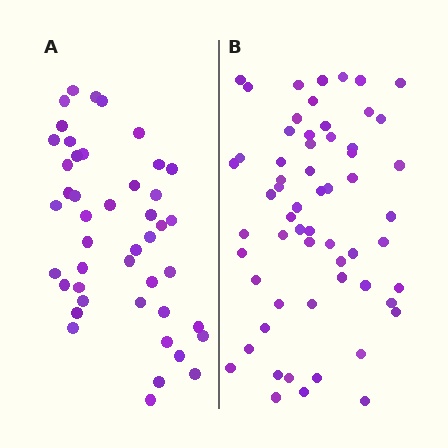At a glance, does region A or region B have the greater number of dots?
Region B (the right region) has more dots.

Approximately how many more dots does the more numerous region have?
Region B has approximately 15 more dots than region A.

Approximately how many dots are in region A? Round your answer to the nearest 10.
About 40 dots. (The exact count is 45, which rounds to 40.)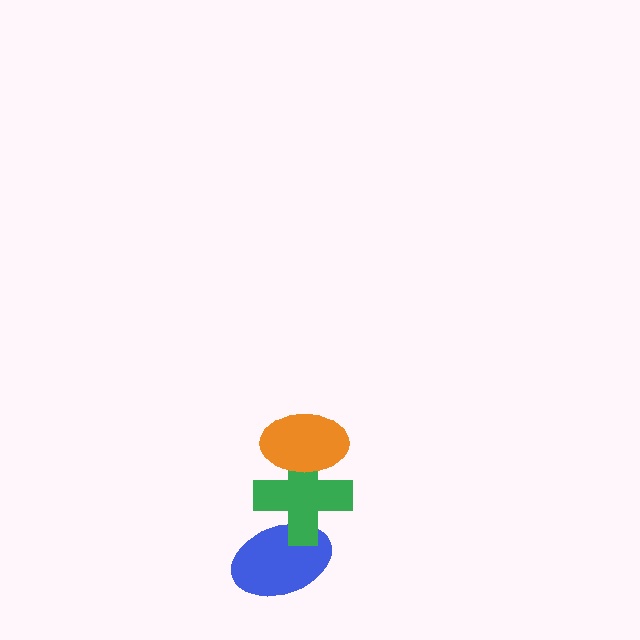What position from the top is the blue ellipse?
The blue ellipse is 3rd from the top.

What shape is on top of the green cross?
The orange ellipse is on top of the green cross.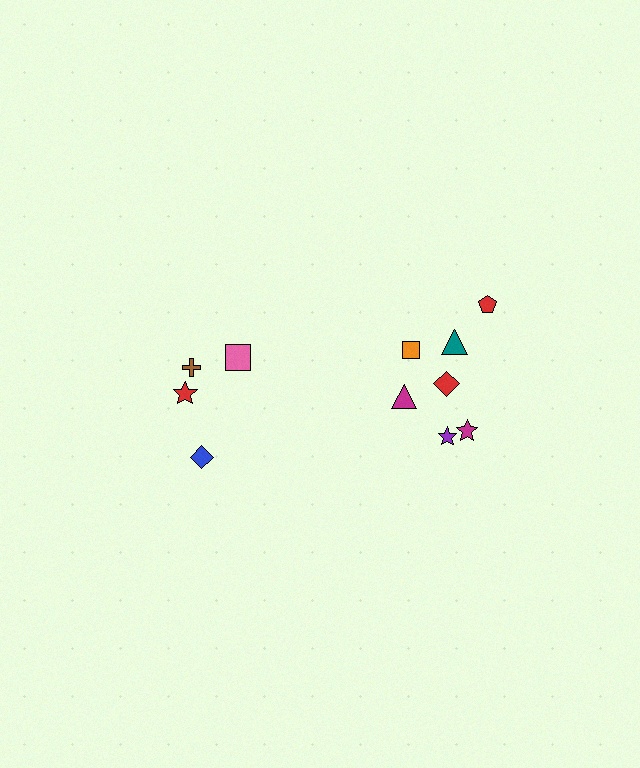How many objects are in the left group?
There are 4 objects.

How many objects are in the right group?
There are 7 objects.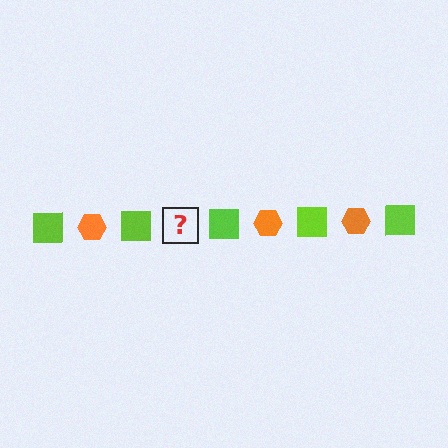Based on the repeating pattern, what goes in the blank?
The blank should be an orange hexagon.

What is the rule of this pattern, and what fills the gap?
The rule is that the pattern alternates between lime square and orange hexagon. The gap should be filled with an orange hexagon.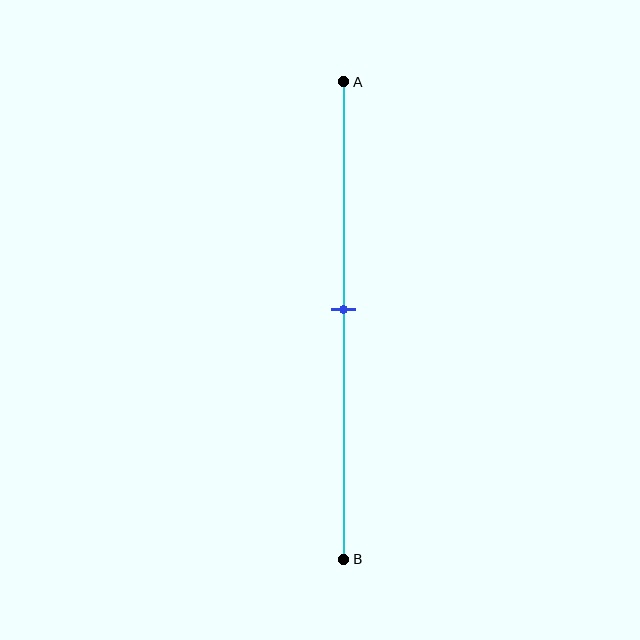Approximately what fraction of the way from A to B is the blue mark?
The blue mark is approximately 50% of the way from A to B.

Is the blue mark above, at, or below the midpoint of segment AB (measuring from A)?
The blue mark is approximately at the midpoint of segment AB.